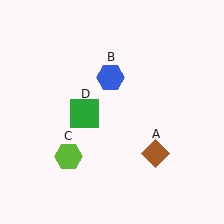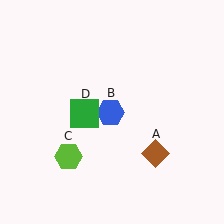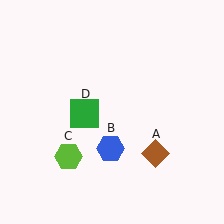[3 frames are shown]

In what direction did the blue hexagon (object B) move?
The blue hexagon (object B) moved down.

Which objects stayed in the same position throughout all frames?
Brown diamond (object A) and lime hexagon (object C) and green square (object D) remained stationary.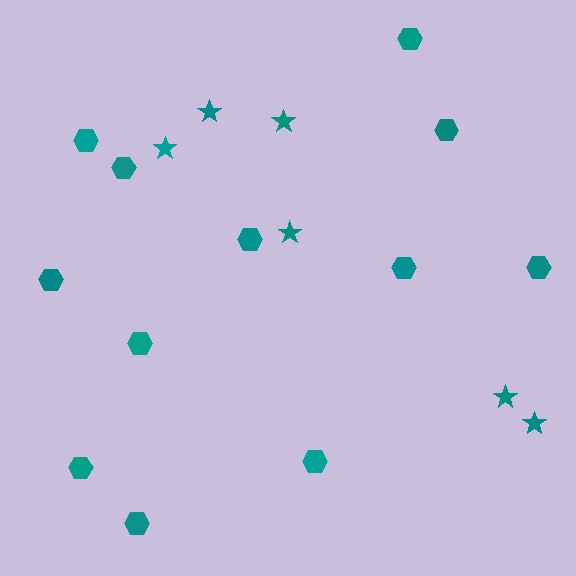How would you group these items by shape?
There are 2 groups: one group of stars (6) and one group of hexagons (12).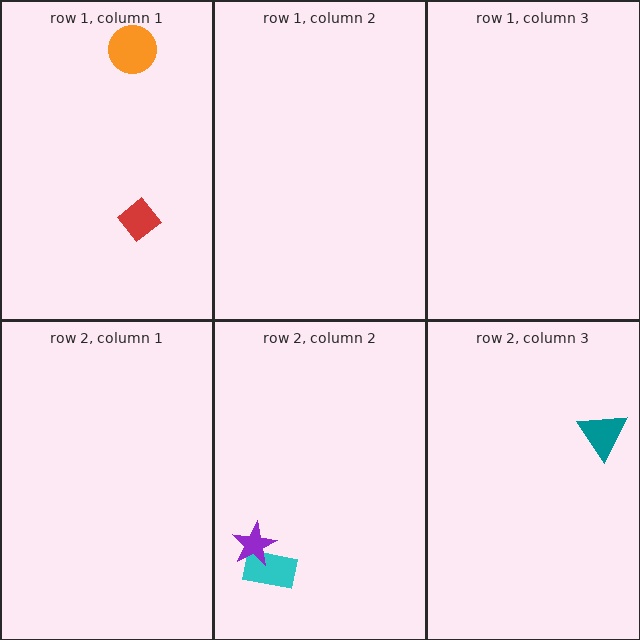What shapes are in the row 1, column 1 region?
The orange circle, the red diamond.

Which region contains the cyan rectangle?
The row 2, column 2 region.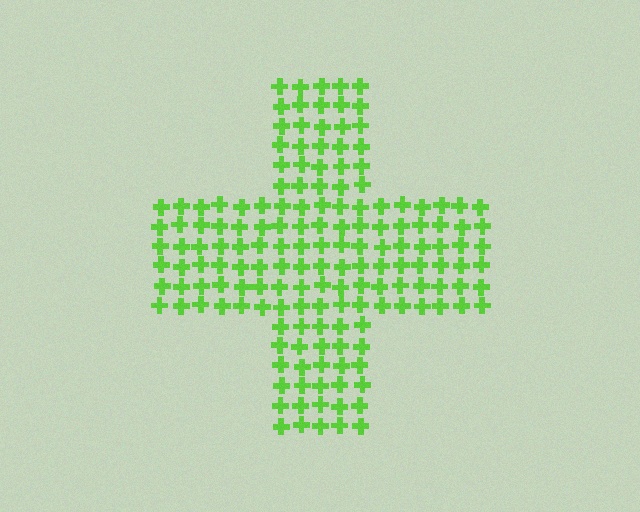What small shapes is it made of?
It is made of small crosses.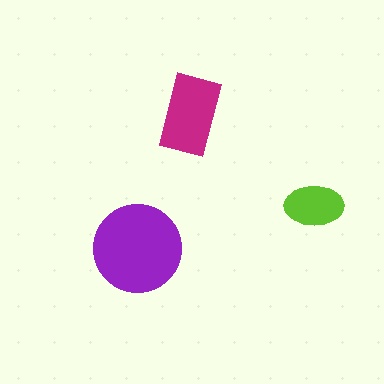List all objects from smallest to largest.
The lime ellipse, the magenta rectangle, the purple circle.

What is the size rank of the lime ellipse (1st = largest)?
3rd.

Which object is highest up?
The magenta rectangle is topmost.